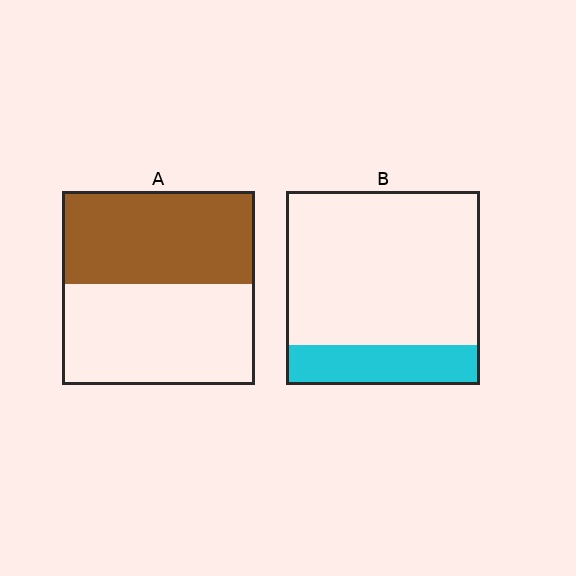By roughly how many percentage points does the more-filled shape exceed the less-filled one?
By roughly 25 percentage points (A over B).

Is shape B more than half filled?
No.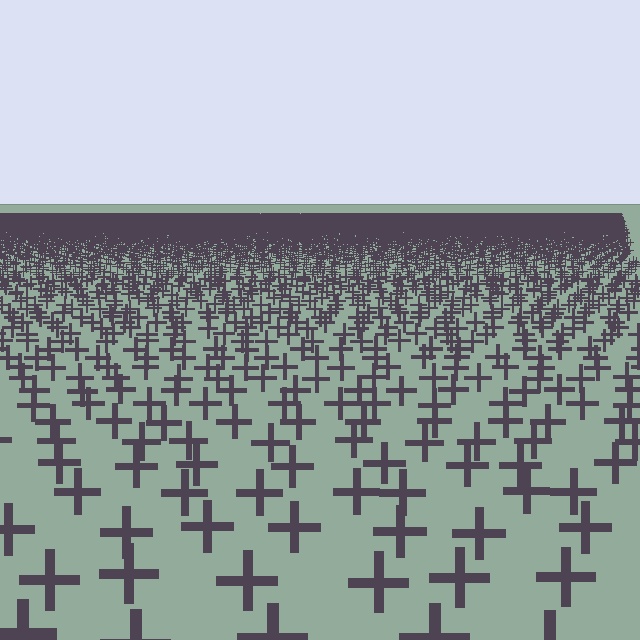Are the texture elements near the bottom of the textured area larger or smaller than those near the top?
Larger. Near the bottom, elements are closer to the viewer and appear at a bigger on-screen size.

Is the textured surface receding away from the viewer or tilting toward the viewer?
The surface is receding away from the viewer. Texture elements get smaller and denser toward the top.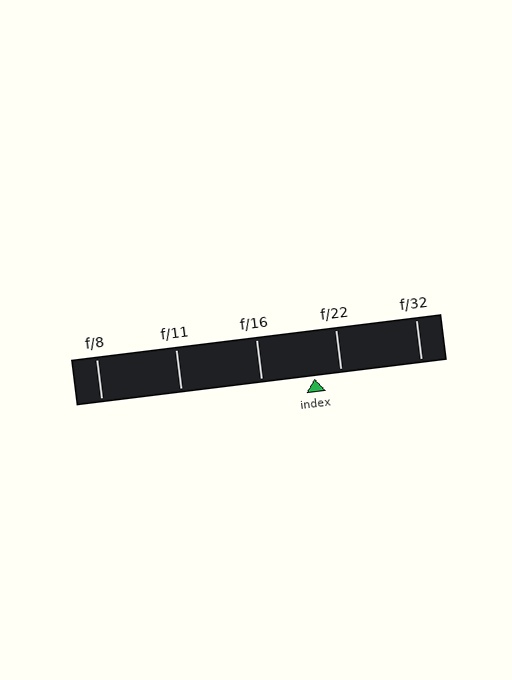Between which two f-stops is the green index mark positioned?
The index mark is between f/16 and f/22.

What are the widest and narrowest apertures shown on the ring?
The widest aperture shown is f/8 and the narrowest is f/32.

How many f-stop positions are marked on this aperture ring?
There are 5 f-stop positions marked.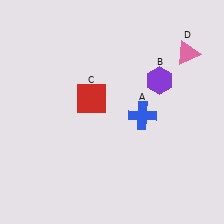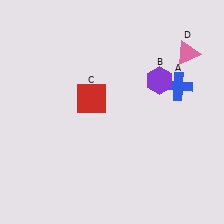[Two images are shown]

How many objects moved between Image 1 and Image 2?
1 object moved between the two images.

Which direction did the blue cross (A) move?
The blue cross (A) moved right.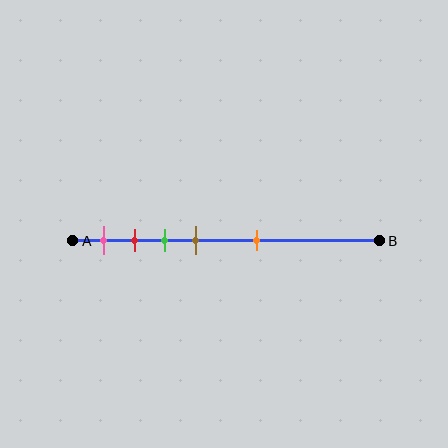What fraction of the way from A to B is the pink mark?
The pink mark is approximately 10% (0.1) of the way from A to B.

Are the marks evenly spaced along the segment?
No, the marks are not evenly spaced.